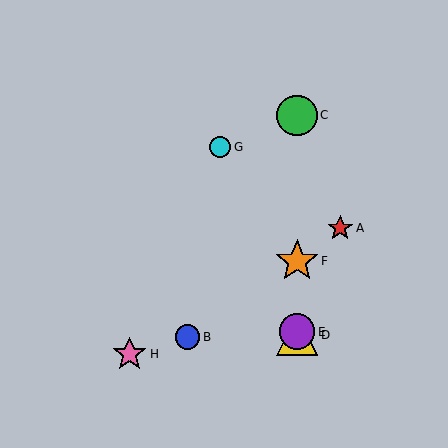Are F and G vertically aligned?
No, F is at x≈297 and G is at x≈220.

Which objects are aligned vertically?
Objects C, D, E, F are aligned vertically.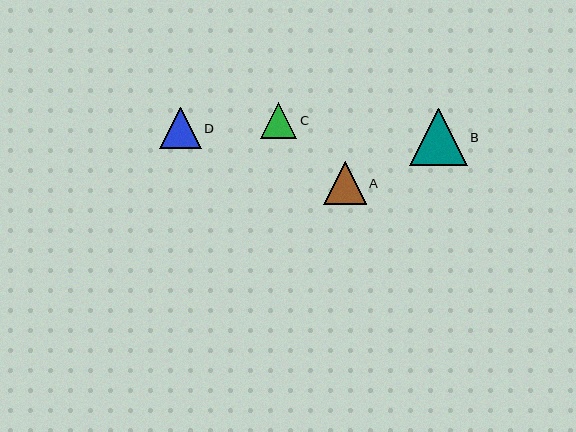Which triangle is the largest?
Triangle B is the largest with a size of approximately 58 pixels.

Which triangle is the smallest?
Triangle C is the smallest with a size of approximately 36 pixels.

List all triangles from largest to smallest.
From largest to smallest: B, A, D, C.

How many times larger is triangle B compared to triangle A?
Triangle B is approximately 1.4 times the size of triangle A.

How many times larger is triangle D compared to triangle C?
Triangle D is approximately 1.2 times the size of triangle C.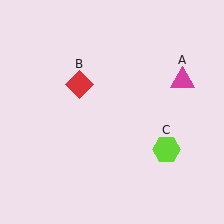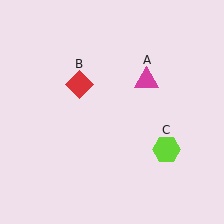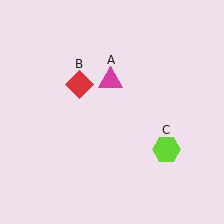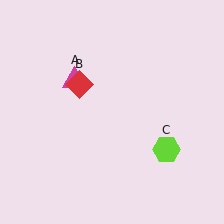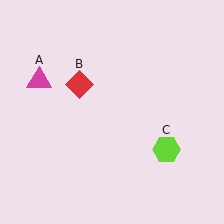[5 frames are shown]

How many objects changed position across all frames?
1 object changed position: magenta triangle (object A).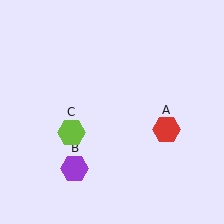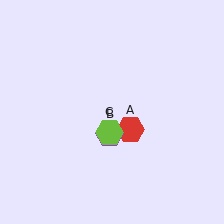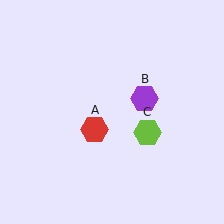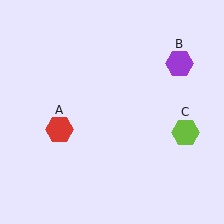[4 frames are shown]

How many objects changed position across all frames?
3 objects changed position: red hexagon (object A), purple hexagon (object B), lime hexagon (object C).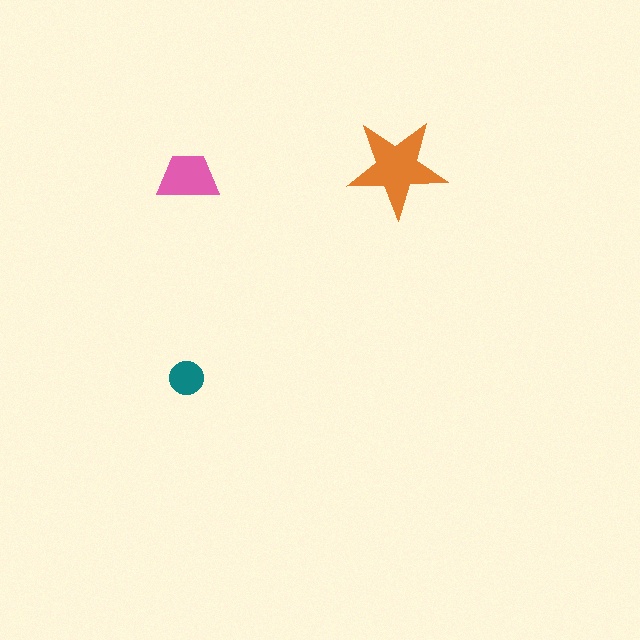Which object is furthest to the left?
The teal circle is leftmost.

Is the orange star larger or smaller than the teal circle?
Larger.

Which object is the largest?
The orange star.